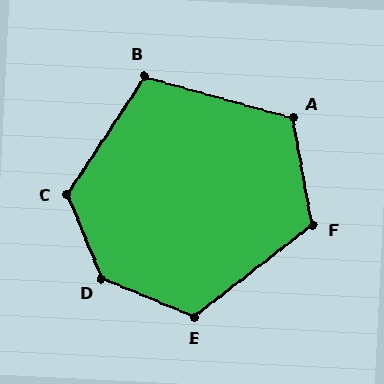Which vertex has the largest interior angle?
D, at approximately 135 degrees.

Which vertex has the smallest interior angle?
B, at approximately 108 degrees.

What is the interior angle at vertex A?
Approximately 116 degrees (obtuse).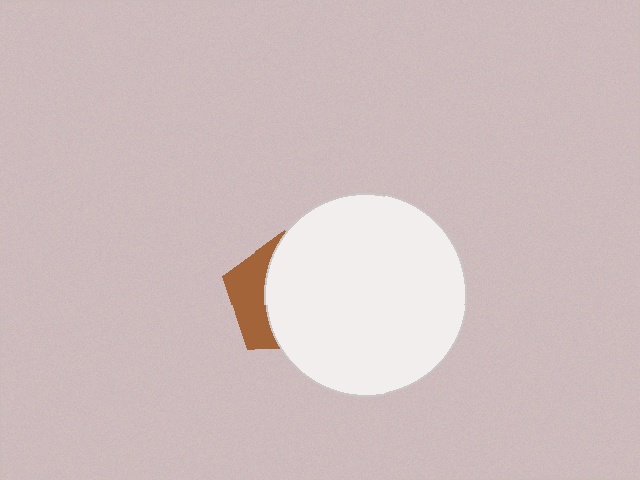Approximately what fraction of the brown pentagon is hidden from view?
Roughly 67% of the brown pentagon is hidden behind the white circle.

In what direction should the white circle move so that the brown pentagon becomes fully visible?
The white circle should move right. That is the shortest direction to clear the overlap and leave the brown pentagon fully visible.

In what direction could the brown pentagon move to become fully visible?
The brown pentagon could move left. That would shift it out from behind the white circle entirely.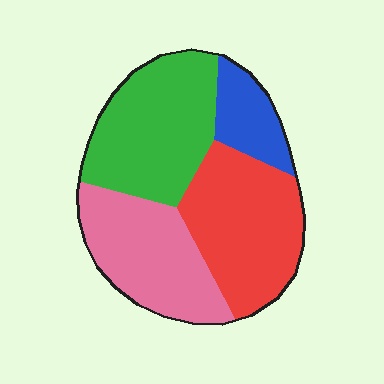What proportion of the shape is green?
Green covers 31% of the shape.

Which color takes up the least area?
Blue, at roughly 10%.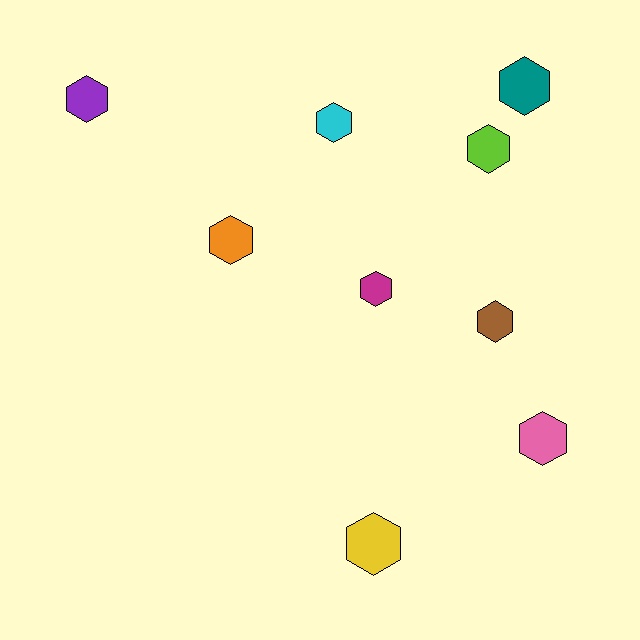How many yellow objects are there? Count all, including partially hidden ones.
There is 1 yellow object.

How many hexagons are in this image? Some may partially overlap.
There are 9 hexagons.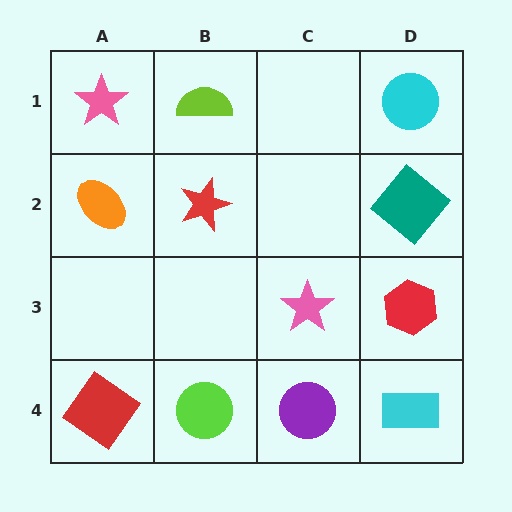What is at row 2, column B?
A red star.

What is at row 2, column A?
An orange ellipse.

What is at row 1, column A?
A pink star.